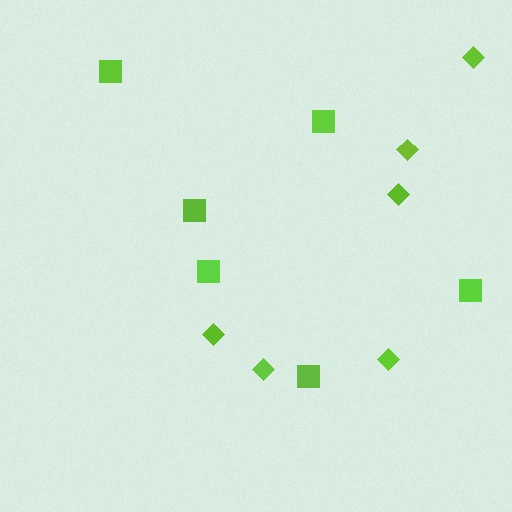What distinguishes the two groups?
There are 2 groups: one group of diamonds (6) and one group of squares (6).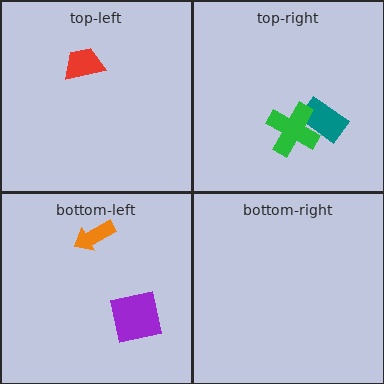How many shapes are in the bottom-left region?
2.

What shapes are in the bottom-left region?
The purple square, the orange arrow.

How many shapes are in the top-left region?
1.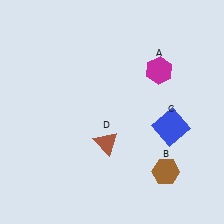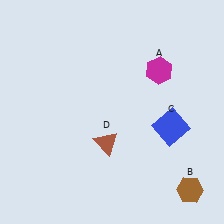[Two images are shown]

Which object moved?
The brown hexagon (B) moved right.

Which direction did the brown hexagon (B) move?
The brown hexagon (B) moved right.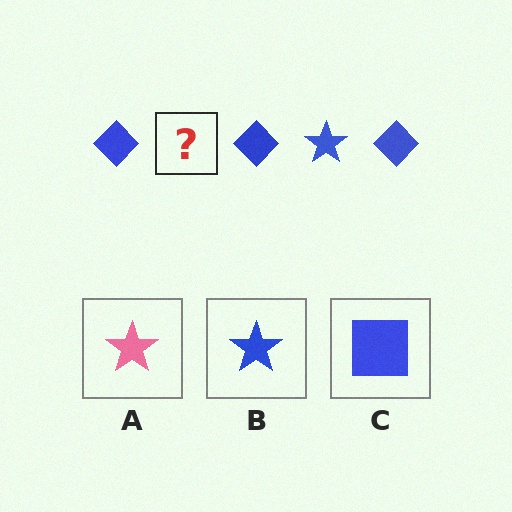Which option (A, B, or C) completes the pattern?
B.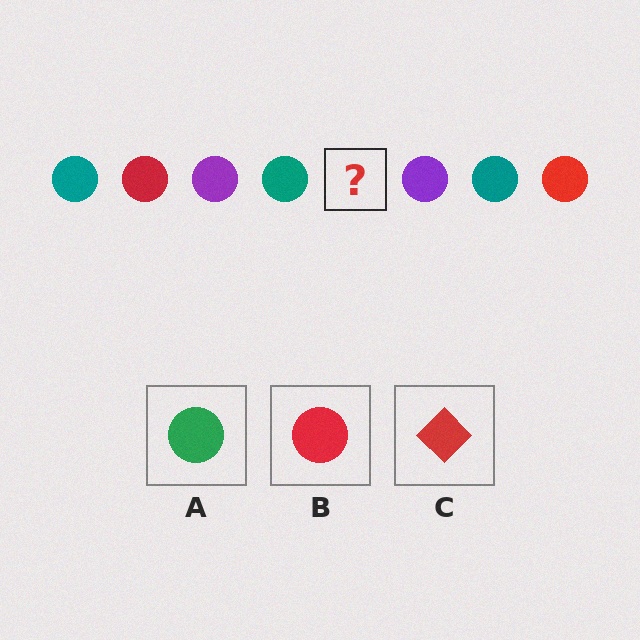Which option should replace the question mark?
Option B.